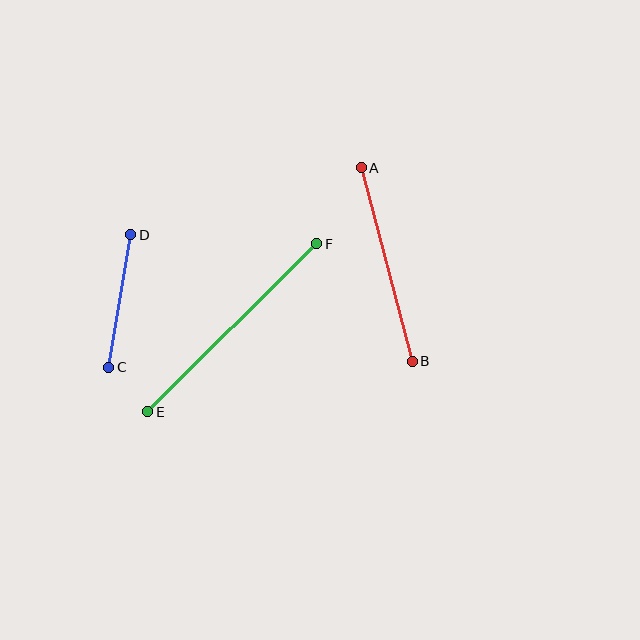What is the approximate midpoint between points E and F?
The midpoint is at approximately (232, 328) pixels.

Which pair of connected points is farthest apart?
Points E and F are farthest apart.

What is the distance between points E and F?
The distance is approximately 238 pixels.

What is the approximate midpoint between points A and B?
The midpoint is at approximately (387, 265) pixels.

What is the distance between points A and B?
The distance is approximately 200 pixels.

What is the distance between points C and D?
The distance is approximately 134 pixels.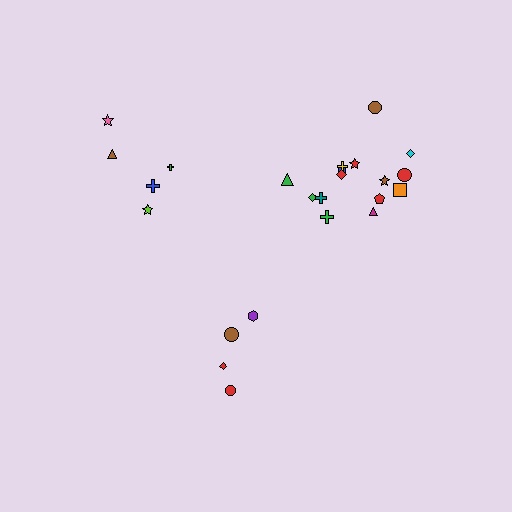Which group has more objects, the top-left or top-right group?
The top-right group.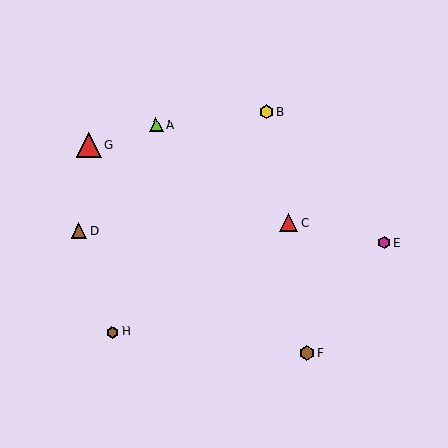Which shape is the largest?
The red triangle (labeled G) is the largest.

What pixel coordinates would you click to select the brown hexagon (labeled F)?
Click at (307, 352) to select the brown hexagon F.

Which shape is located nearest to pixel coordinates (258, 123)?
The yellow hexagon (labeled B) at (267, 111) is nearest to that location.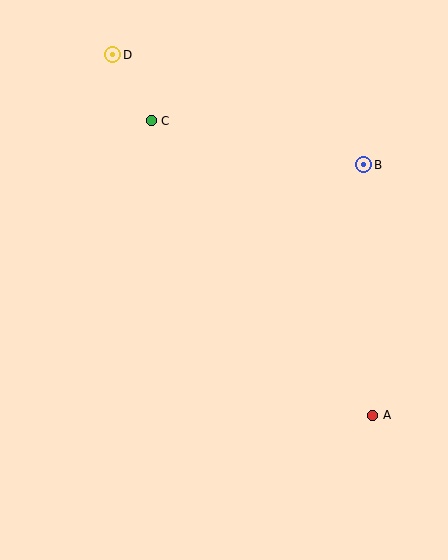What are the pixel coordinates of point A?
Point A is at (373, 415).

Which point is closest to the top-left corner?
Point D is closest to the top-left corner.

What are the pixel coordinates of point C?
Point C is at (151, 121).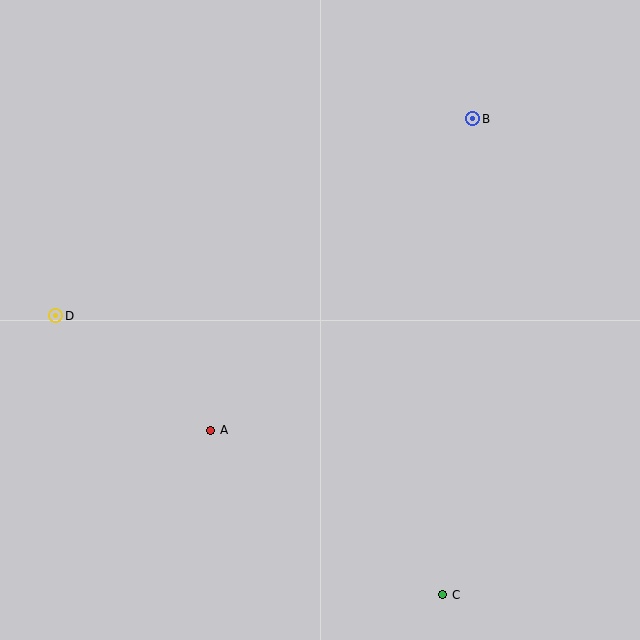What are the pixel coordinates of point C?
Point C is at (443, 595).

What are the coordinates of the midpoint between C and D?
The midpoint between C and D is at (249, 455).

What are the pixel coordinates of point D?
Point D is at (56, 316).